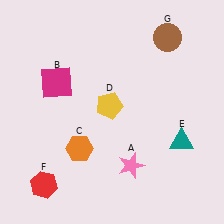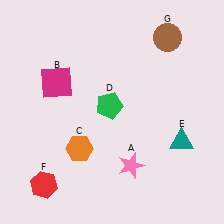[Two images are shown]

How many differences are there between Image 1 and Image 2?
There is 1 difference between the two images.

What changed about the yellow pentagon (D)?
In Image 1, D is yellow. In Image 2, it changed to green.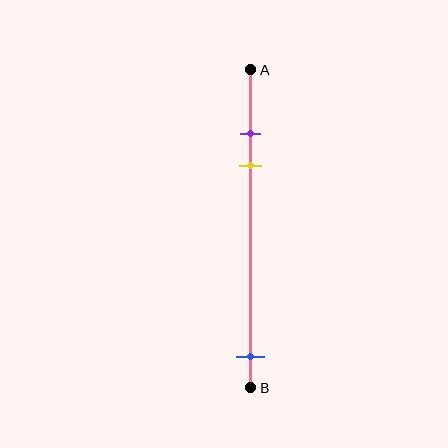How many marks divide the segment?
There are 3 marks dividing the segment.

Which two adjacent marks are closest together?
The purple and yellow marks are the closest adjacent pair.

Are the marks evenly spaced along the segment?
No, the marks are not evenly spaced.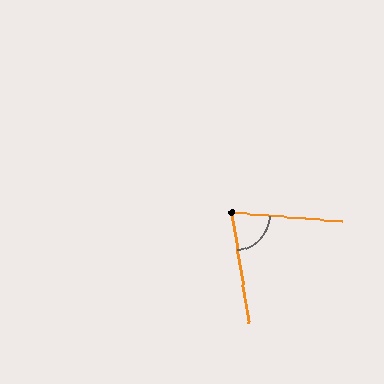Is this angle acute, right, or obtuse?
It is acute.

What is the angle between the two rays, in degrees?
Approximately 76 degrees.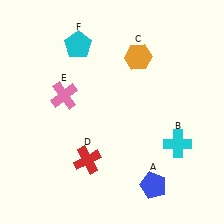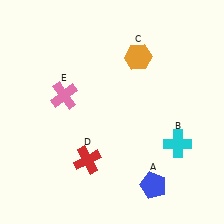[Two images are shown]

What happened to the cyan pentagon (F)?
The cyan pentagon (F) was removed in Image 2. It was in the top-left area of Image 1.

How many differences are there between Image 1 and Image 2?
There is 1 difference between the two images.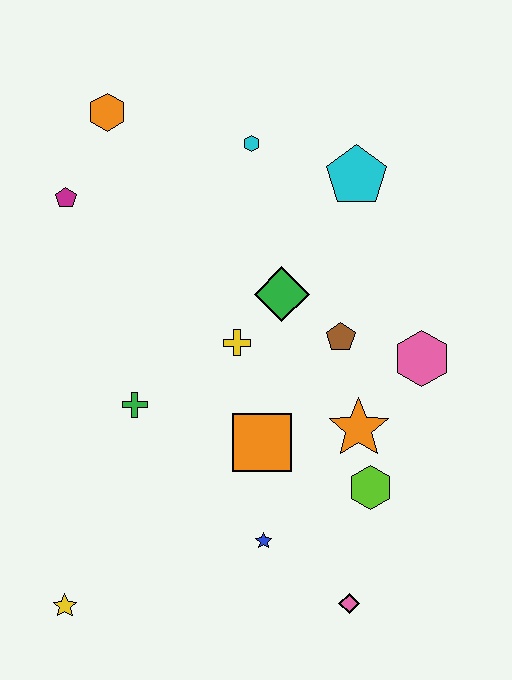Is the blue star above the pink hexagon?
No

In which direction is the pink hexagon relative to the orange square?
The pink hexagon is to the right of the orange square.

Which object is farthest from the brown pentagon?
The yellow star is farthest from the brown pentagon.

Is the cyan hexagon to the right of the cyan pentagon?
No